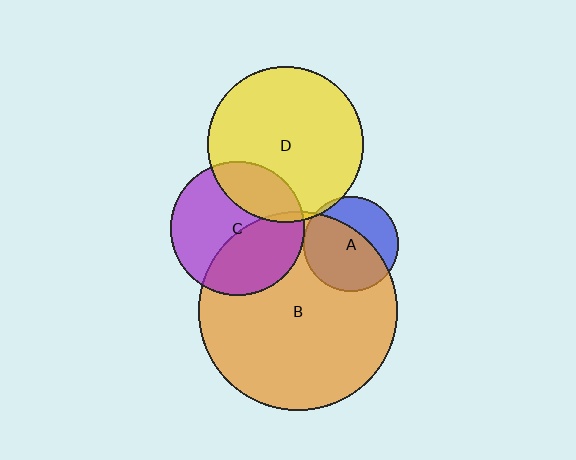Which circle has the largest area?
Circle B (orange).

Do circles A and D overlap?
Yes.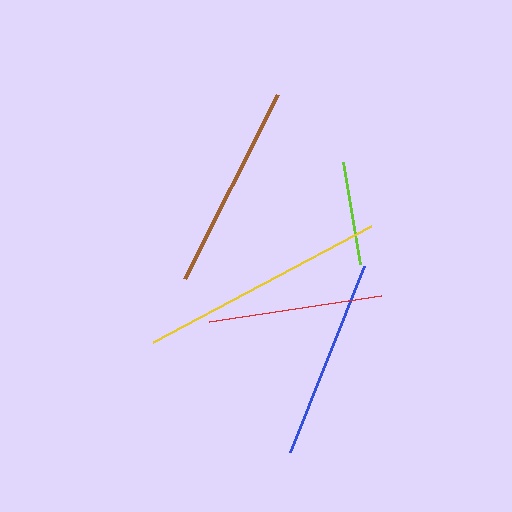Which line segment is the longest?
The yellow line is the longest at approximately 247 pixels.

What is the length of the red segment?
The red segment is approximately 174 pixels long.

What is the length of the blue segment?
The blue segment is approximately 200 pixels long.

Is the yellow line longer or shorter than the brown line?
The yellow line is longer than the brown line.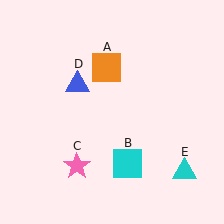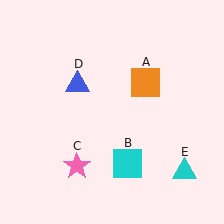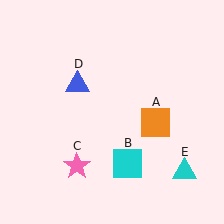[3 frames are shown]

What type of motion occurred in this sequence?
The orange square (object A) rotated clockwise around the center of the scene.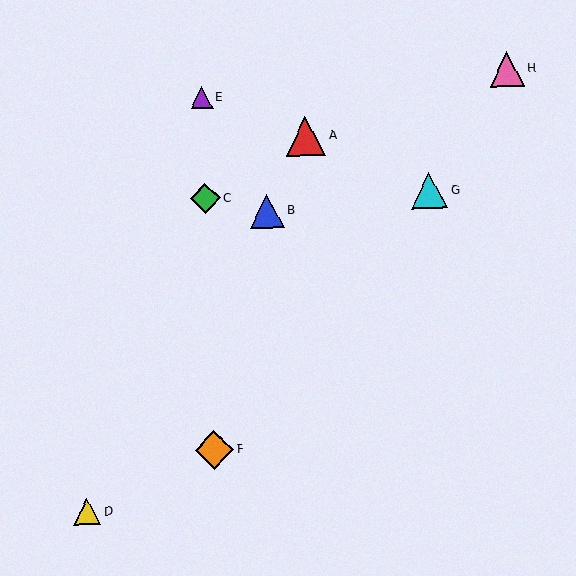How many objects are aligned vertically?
3 objects (C, E, F) are aligned vertically.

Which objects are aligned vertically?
Objects C, E, F are aligned vertically.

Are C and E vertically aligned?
Yes, both are at x≈205.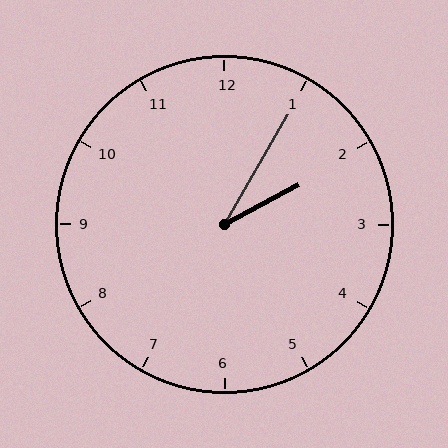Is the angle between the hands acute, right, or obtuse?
It is acute.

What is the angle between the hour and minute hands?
Approximately 32 degrees.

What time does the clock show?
2:05.